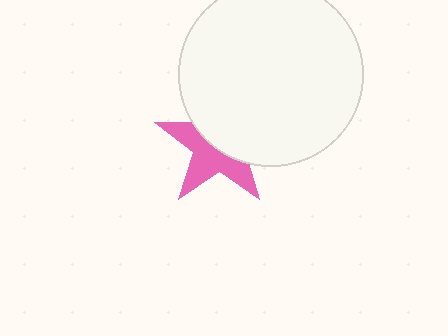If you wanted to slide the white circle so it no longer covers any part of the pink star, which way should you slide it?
Slide it toward the upper-right — that is the most direct way to separate the two shapes.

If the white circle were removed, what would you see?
You would see the complete pink star.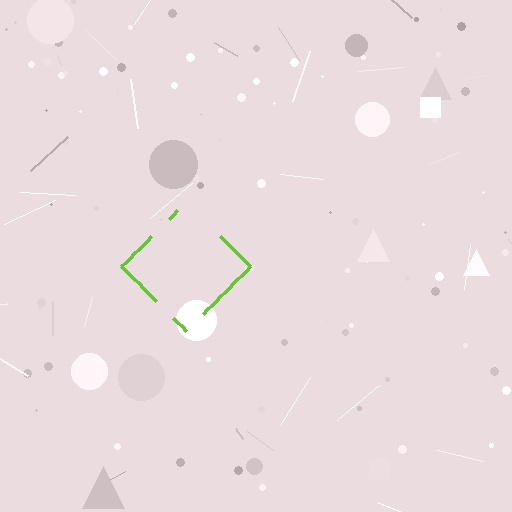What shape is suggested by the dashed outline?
The dashed outline suggests a diamond.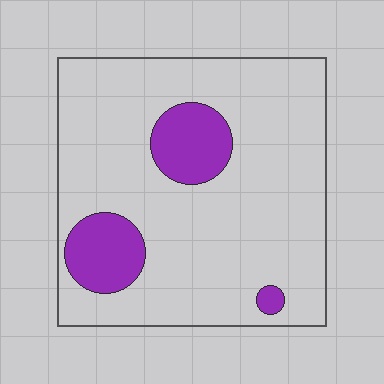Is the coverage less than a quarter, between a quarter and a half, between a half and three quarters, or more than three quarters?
Less than a quarter.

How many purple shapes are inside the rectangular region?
3.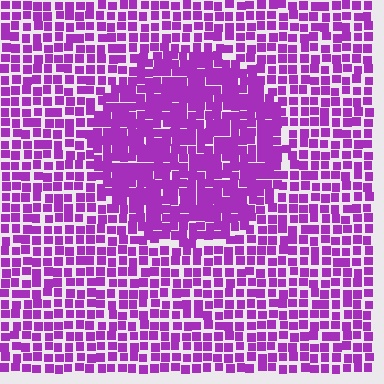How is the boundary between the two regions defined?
The boundary is defined by a change in element density (approximately 1.6x ratio). All elements are the same color, size, and shape.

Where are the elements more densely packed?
The elements are more densely packed inside the circle boundary.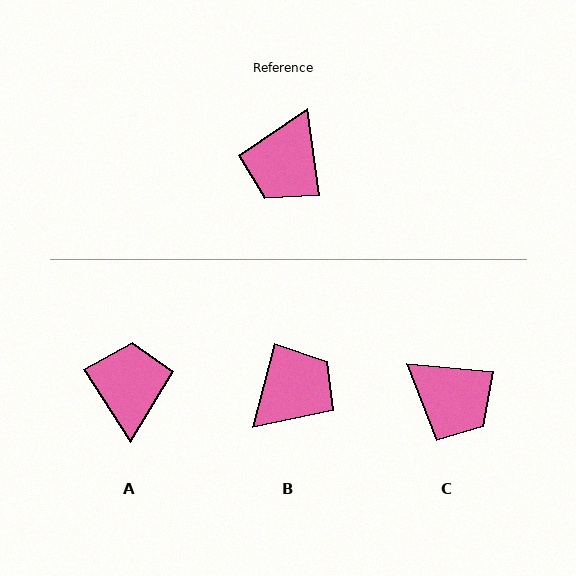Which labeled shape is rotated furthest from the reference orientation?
B, about 157 degrees away.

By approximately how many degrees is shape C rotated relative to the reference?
Approximately 76 degrees counter-clockwise.